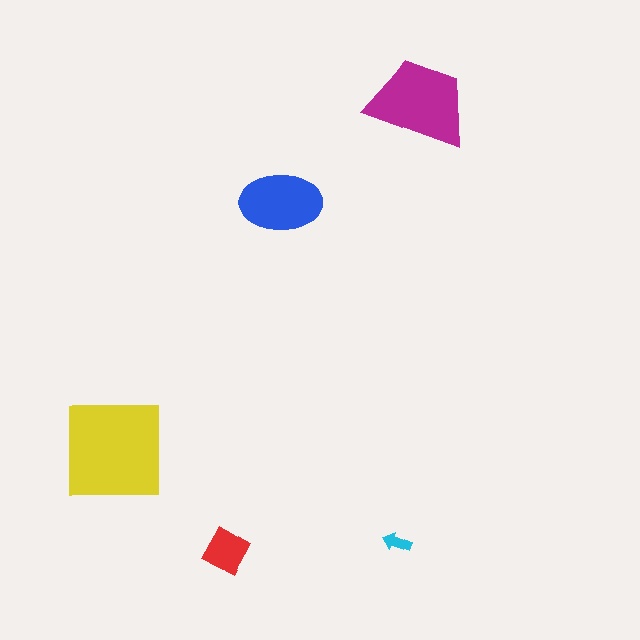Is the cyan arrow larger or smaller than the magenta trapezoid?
Smaller.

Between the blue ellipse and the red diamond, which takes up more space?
The blue ellipse.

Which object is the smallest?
The cyan arrow.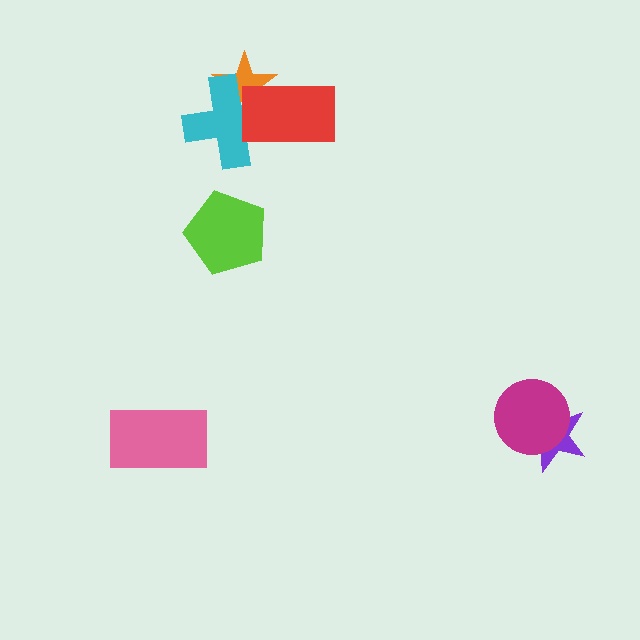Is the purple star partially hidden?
Yes, it is partially covered by another shape.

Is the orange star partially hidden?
Yes, it is partially covered by another shape.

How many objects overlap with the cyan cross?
2 objects overlap with the cyan cross.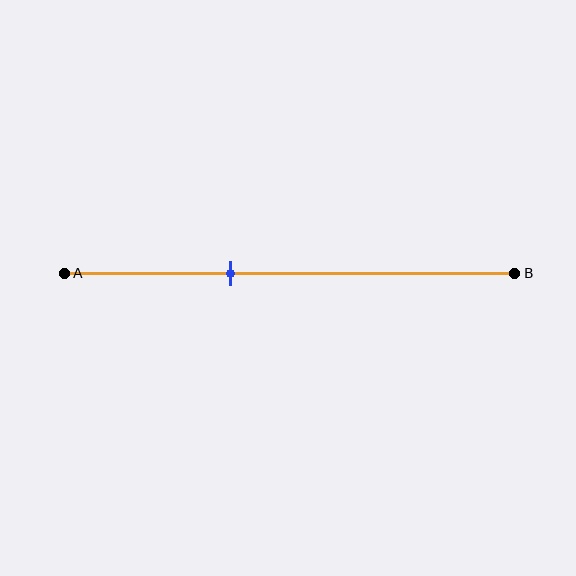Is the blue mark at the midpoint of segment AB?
No, the mark is at about 35% from A, not at the 50% midpoint.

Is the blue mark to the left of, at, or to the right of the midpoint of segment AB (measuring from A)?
The blue mark is to the left of the midpoint of segment AB.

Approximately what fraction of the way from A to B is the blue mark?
The blue mark is approximately 35% of the way from A to B.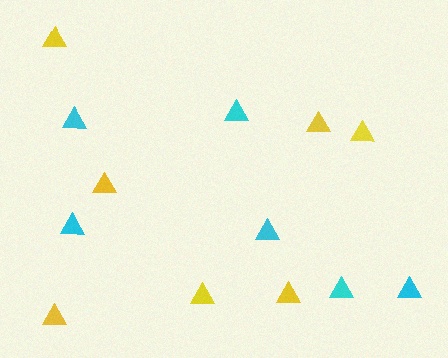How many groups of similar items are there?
There are 2 groups: one group of yellow triangles (7) and one group of cyan triangles (6).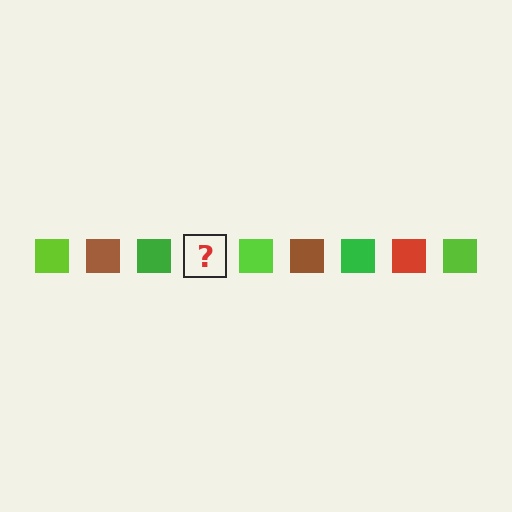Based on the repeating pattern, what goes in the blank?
The blank should be a red square.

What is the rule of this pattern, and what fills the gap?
The rule is that the pattern cycles through lime, brown, green, red squares. The gap should be filled with a red square.